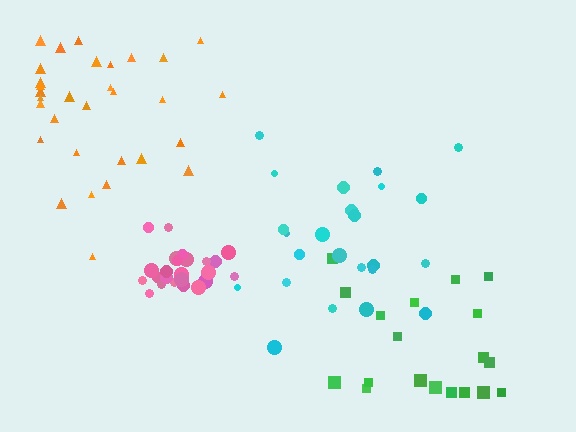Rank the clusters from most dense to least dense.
pink, orange, green, cyan.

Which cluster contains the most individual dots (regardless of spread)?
Orange (32).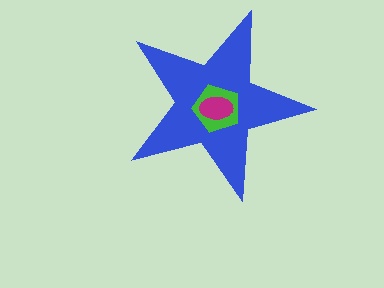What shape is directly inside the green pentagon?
The magenta ellipse.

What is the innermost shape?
The magenta ellipse.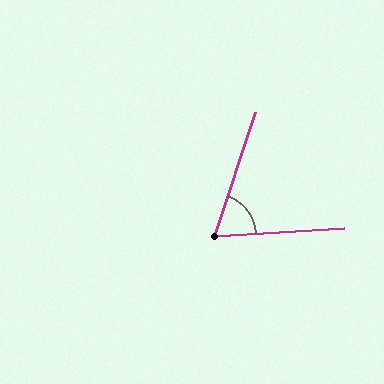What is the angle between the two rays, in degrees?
Approximately 68 degrees.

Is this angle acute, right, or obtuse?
It is acute.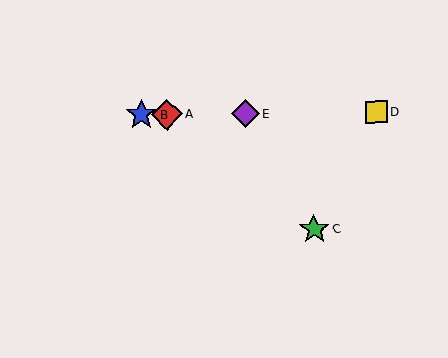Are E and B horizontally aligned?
Yes, both are at y≈113.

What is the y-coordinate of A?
Object A is at y≈114.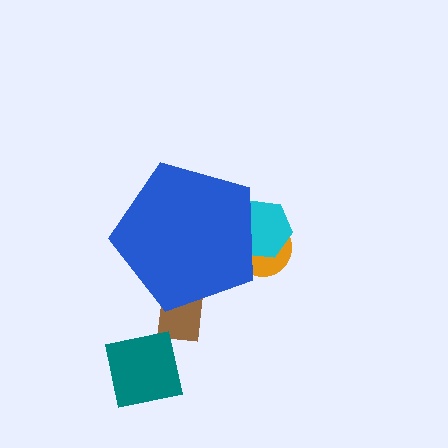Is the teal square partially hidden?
No, the teal square is fully visible.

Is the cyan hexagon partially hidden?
Yes, the cyan hexagon is partially hidden behind the blue pentagon.